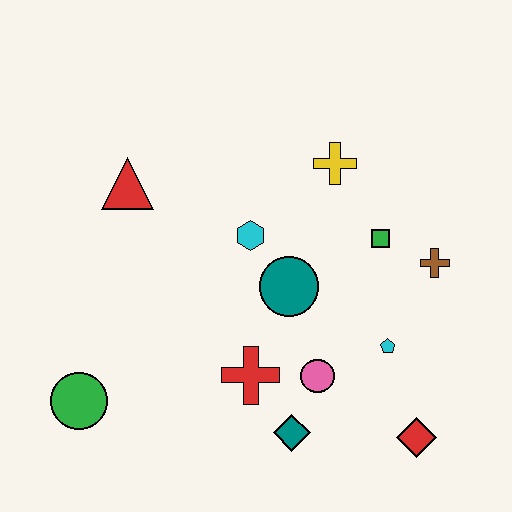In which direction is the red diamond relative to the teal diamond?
The red diamond is to the right of the teal diamond.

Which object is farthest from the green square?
The green circle is farthest from the green square.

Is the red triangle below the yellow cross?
Yes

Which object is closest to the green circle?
The red cross is closest to the green circle.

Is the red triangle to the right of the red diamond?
No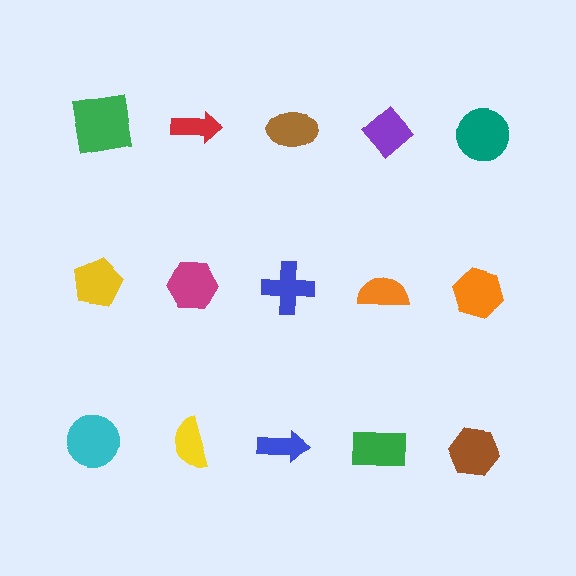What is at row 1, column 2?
A red arrow.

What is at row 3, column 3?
A blue arrow.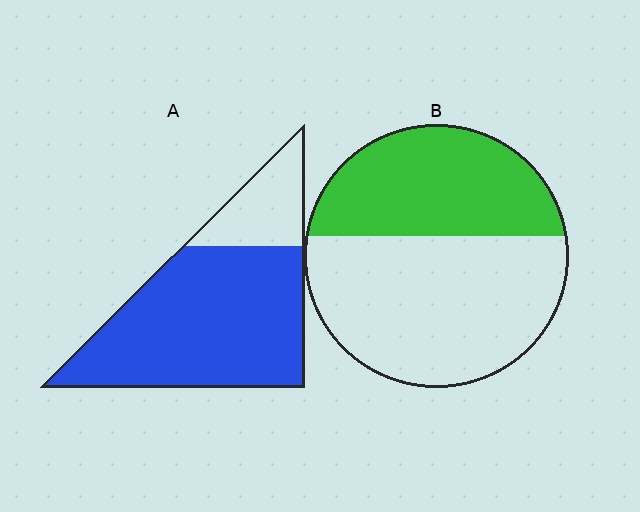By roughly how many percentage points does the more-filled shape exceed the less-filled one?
By roughly 40 percentage points (A over B).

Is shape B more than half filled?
No.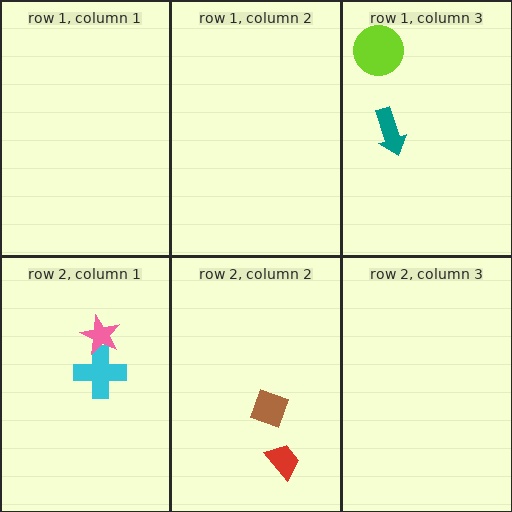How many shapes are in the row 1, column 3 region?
2.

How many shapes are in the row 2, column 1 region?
2.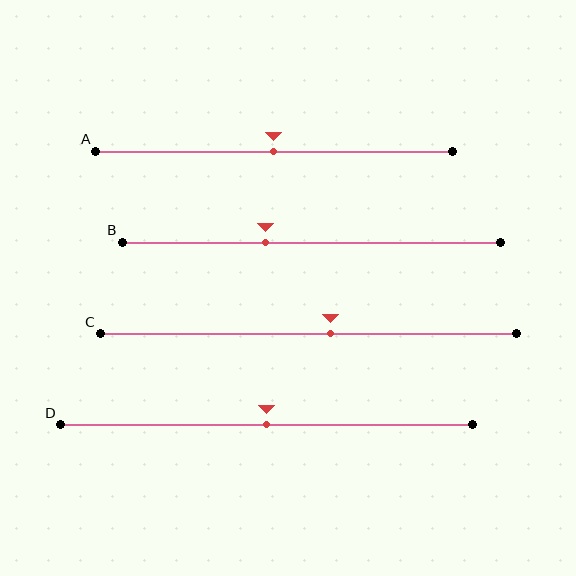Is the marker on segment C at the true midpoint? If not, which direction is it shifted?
No, the marker on segment C is shifted to the right by about 5% of the segment length.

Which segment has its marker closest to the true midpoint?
Segment A has its marker closest to the true midpoint.